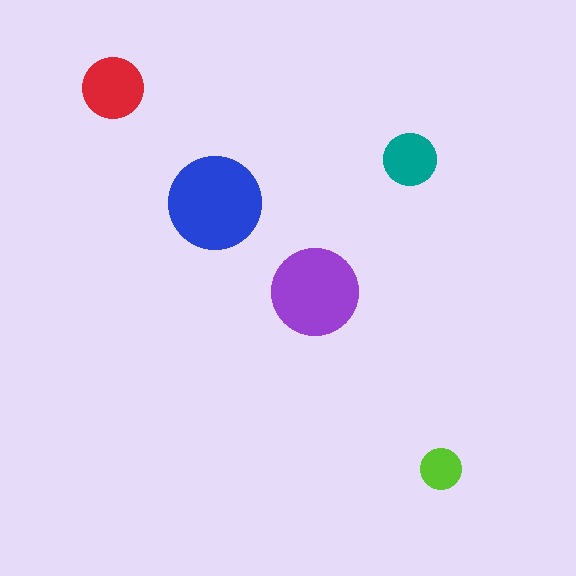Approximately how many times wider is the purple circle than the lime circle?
About 2 times wider.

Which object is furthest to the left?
The red circle is leftmost.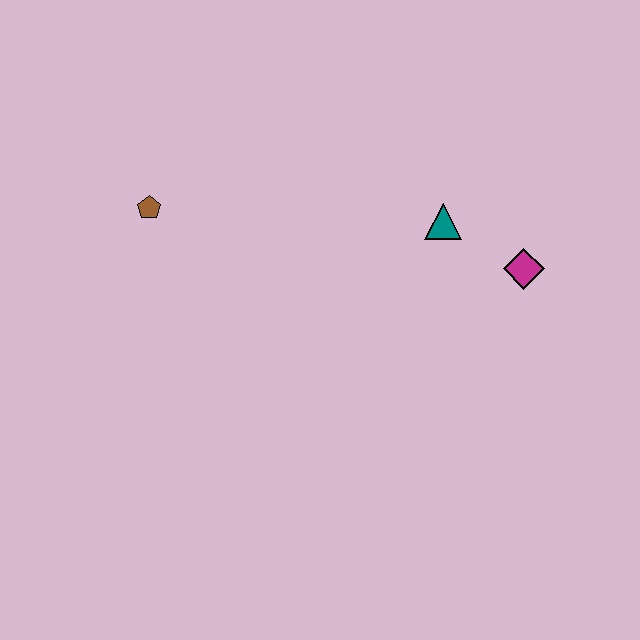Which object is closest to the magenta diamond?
The teal triangle is closest to the magenta diamond.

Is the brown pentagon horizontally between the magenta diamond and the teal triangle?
No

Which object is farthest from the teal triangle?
The brown pentagon is farthest from the teal triangle.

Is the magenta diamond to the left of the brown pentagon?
No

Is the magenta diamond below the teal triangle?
Yes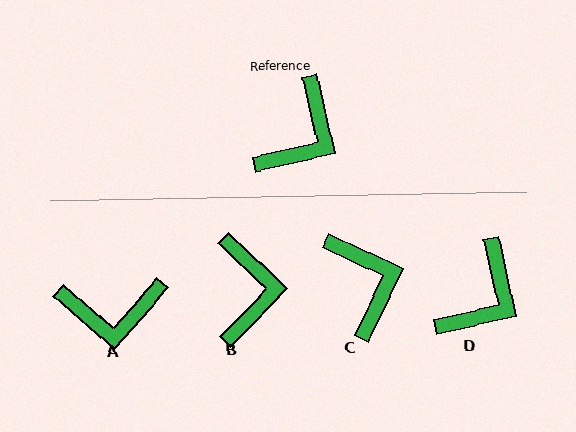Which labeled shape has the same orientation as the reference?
D.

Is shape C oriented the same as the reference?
No, it is off by about 52 degrees.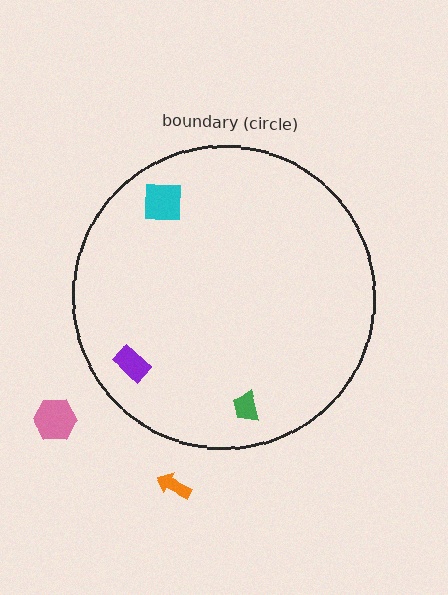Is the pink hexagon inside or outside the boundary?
Outside.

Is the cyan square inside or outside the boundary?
Inside.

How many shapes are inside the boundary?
3 inside, 2 outside.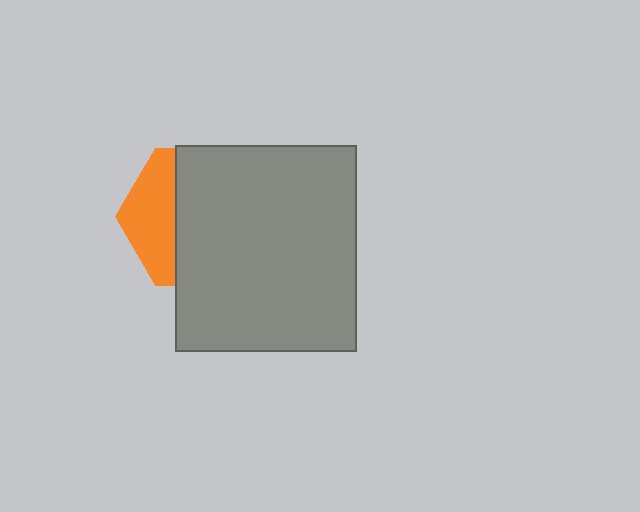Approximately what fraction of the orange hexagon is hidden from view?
Roughly 66% of the orange hexagon is hidden behind the gray rectangle.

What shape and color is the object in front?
The object in front is a gray rectangle.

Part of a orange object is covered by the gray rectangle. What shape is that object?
It is a hexagon.